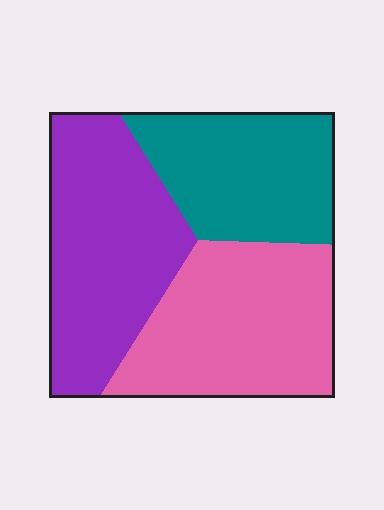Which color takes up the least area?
Teal, at roughly 30%.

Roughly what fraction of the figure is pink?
Pink covers roughly 35% of the figure.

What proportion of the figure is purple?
Purple takes up between a quarter and a half of the figure.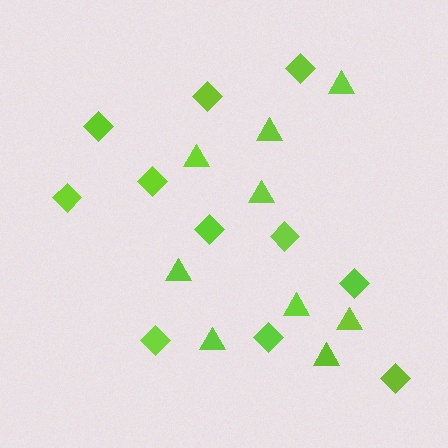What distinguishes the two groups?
There are 2 groups: one group of diamonds (11) and one group of triangles (9).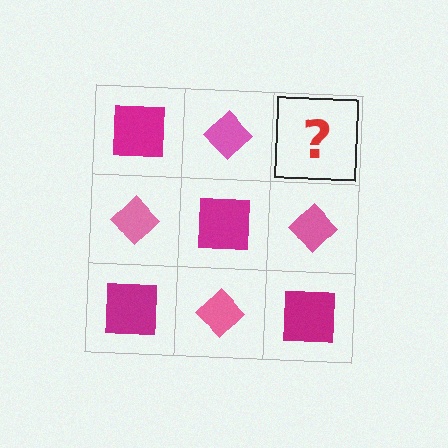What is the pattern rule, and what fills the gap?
The rule is that it alternates magenta square and pink diamond in a checkerboard pattern. The gap should be filled with a magenta square.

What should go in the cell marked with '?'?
The missing cell should contain a magenta square.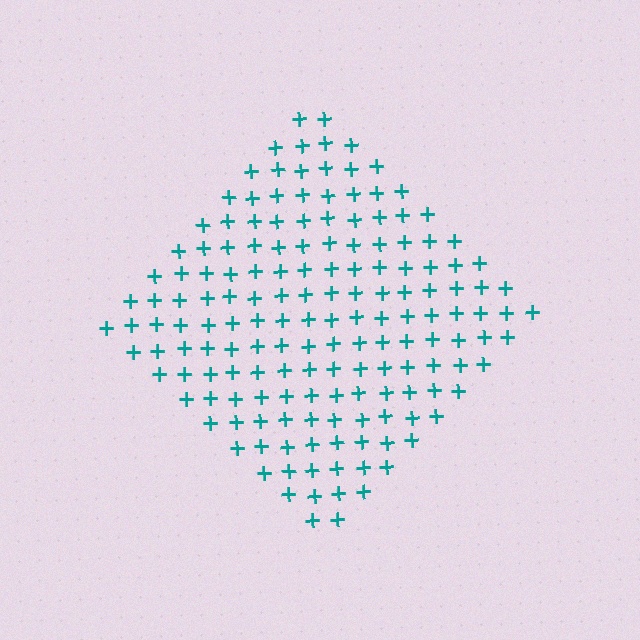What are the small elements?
The small elements are plus signs.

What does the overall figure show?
The overall figure shows a diamond.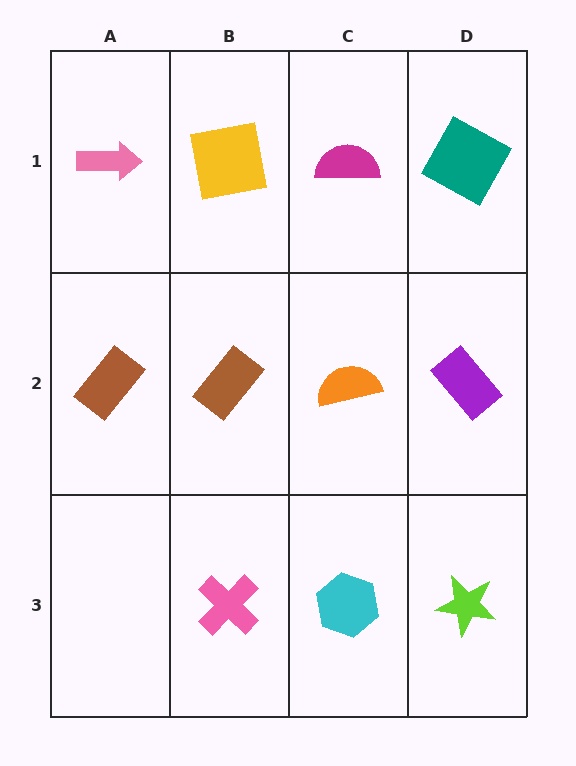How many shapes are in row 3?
3 shapes.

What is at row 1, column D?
A teal square.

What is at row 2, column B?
A brown rectangle.